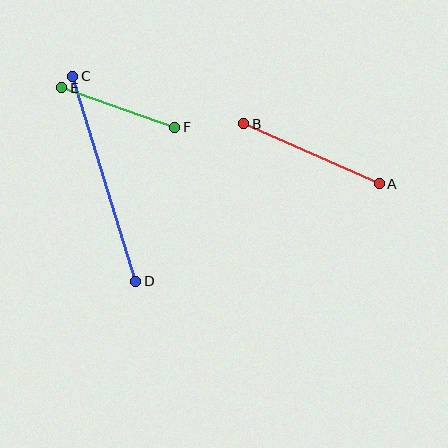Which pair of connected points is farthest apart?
Points C and D are farthest apart.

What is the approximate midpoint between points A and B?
The midpoint is at approximately (311, 154) pixels.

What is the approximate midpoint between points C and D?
The midpoint is at approximately (104, 179) pixels.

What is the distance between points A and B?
The distance is approximately 148 pixels.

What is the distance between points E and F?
The distance is approximately 120 pixels.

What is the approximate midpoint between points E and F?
The midpoint is at approximately (118, 107) pixels.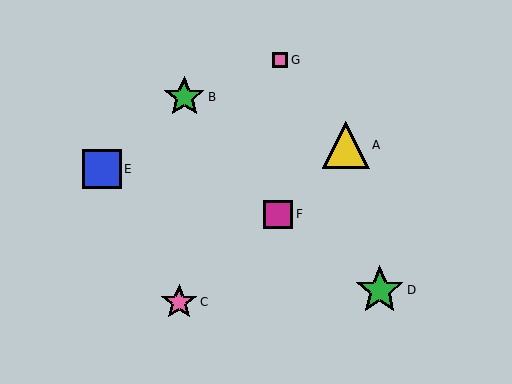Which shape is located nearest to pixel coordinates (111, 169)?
The blue square (labeled E) at (102, 169) is nearest to that location.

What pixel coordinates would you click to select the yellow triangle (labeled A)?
Click at (346, 145) to select the yellow triangle A.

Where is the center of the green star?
The center of the green star is at (184, 97).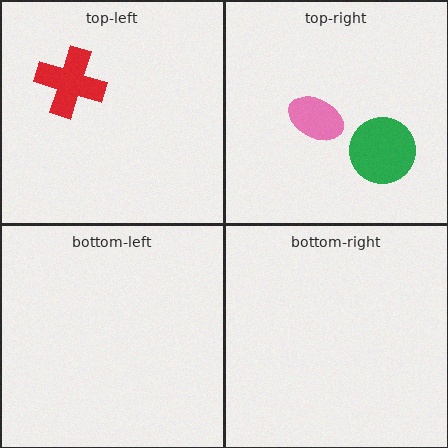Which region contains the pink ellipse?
The top-right region.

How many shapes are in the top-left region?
1.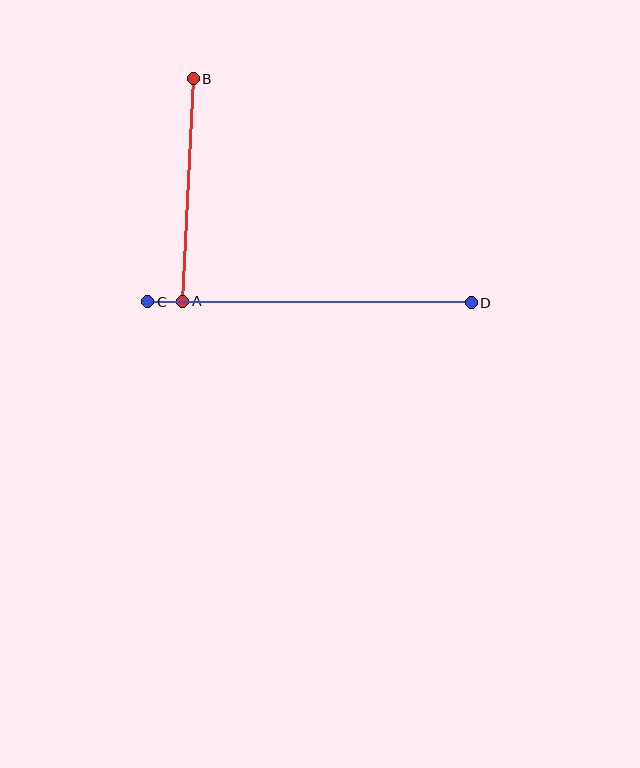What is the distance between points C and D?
The distance is approximately 324 pixels.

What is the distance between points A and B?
The distance is approximately 222 pixels.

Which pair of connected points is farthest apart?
Points C and D are farthest apart.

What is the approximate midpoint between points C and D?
The midpoint is at approximately (309, 302) pixels.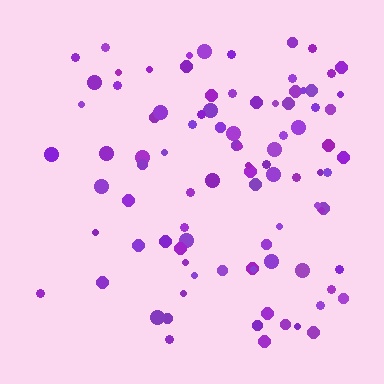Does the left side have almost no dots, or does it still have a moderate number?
Still a moderate number, just noticeably fewer than the right.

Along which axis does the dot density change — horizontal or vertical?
Horizontal.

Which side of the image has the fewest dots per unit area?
The left.